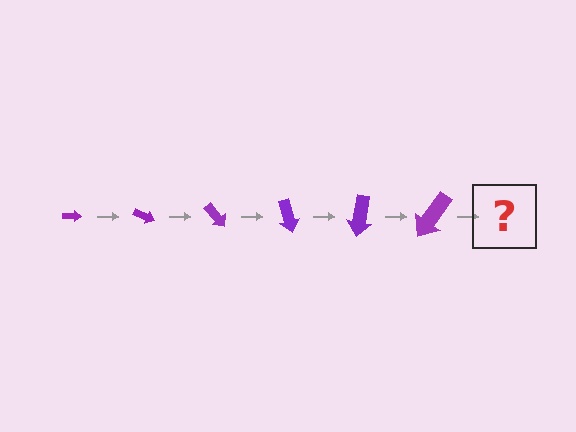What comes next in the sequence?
The next element should be an arrow, larger than the previous one and rotated 150 degrees from the start.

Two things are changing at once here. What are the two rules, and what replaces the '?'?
The two rules are that the arrow grows larger each step and it rotates 25 degrees each step. The '?' should be an arrow, larger than the previous one and rotated 150 degrees from the start.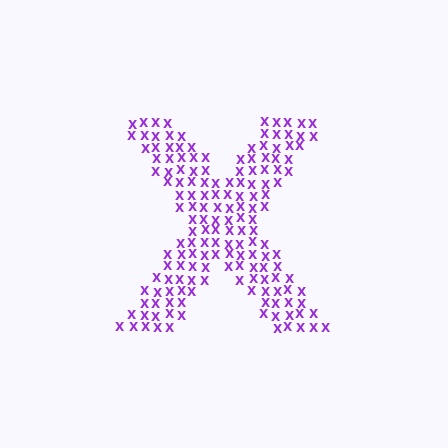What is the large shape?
The large shape is the letter X.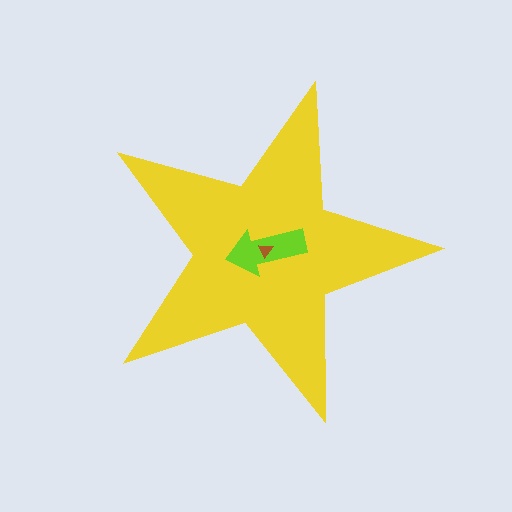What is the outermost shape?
The yellow star.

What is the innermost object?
The brown triangle.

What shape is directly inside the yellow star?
The lime arrow.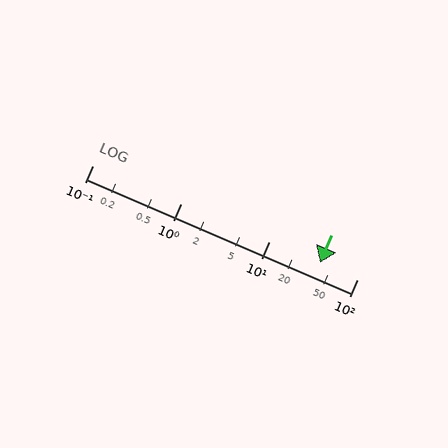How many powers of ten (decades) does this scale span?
The scale spans 3 decades, from 0.1 to 100.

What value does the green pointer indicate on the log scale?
The pointer indicates approximately 38.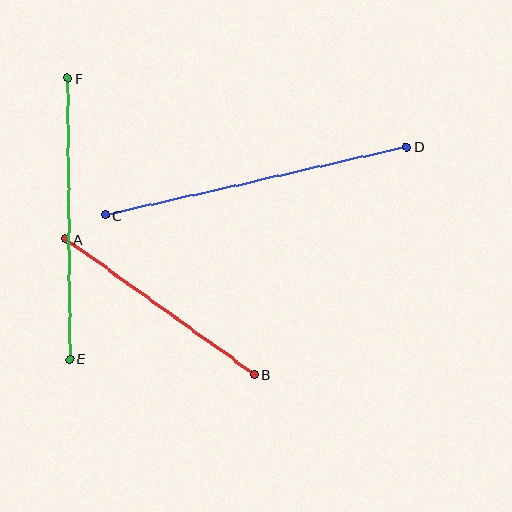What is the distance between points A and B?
The distance is approximately 232 pixels.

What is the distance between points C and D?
The distance is approximately 309 pixels.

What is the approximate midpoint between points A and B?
The midpoint is at approximately (160, 307) pixels.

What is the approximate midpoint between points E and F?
The midpoint is at approximately (69, 219) pixels.